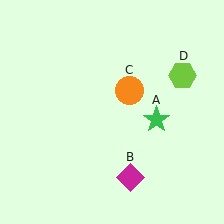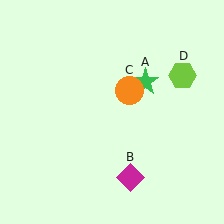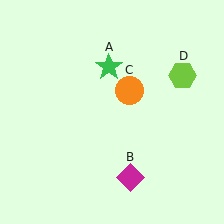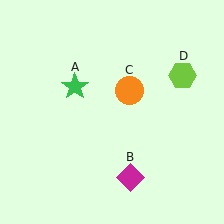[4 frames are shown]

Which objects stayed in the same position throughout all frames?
Magenta diamond (object B) and orange circle (object C) and lime hexagon (object D) remained stationary.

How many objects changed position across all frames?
1 object changed position: green star (object A).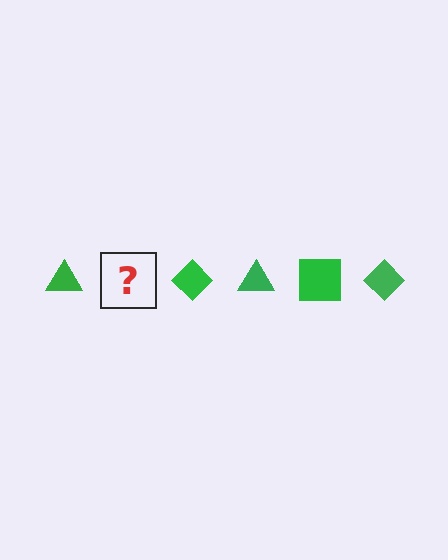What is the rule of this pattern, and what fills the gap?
The rule is that the pattern cycles through triangle, square, diamond shapes in green. The gap should be filled with a green square.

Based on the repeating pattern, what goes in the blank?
The blank should be a green square.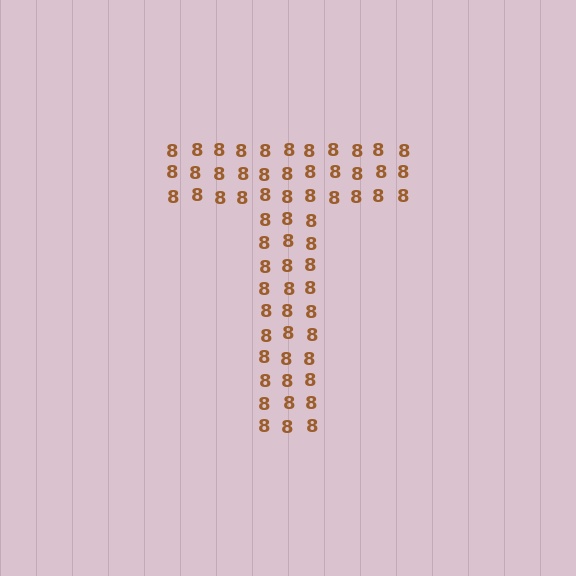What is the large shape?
The large shape is the letter T.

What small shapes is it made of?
It is made of small digit 8's.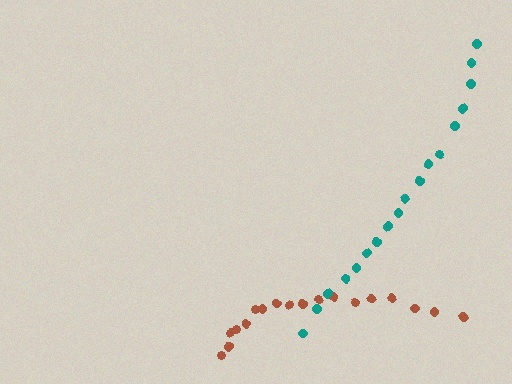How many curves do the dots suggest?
There are 2 distinct paths.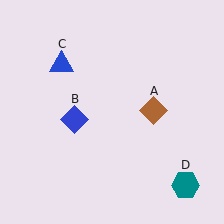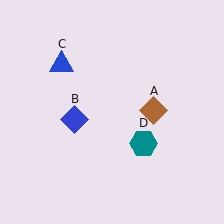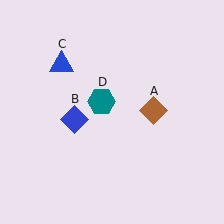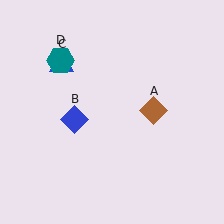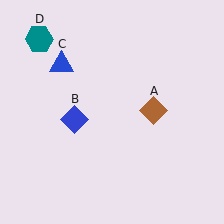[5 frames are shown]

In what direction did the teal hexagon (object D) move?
The teal hexagon (object D) moved up and to the left.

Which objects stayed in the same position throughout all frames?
Brown diamond (object A) and blue diamond (object B) and blue triangle (object C) remained stationary.